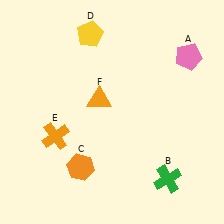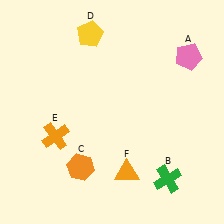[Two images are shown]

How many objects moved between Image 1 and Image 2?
1 object moved between the two images.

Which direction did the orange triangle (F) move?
The orange triangle (F) moved down.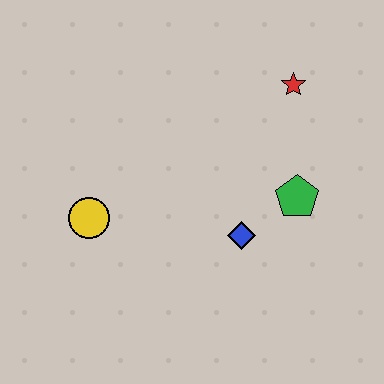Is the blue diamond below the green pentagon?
Yes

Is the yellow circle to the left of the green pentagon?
Yes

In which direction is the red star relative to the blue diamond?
The red star is above the blue diamond.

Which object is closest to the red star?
The green pentagon is closest to the red star.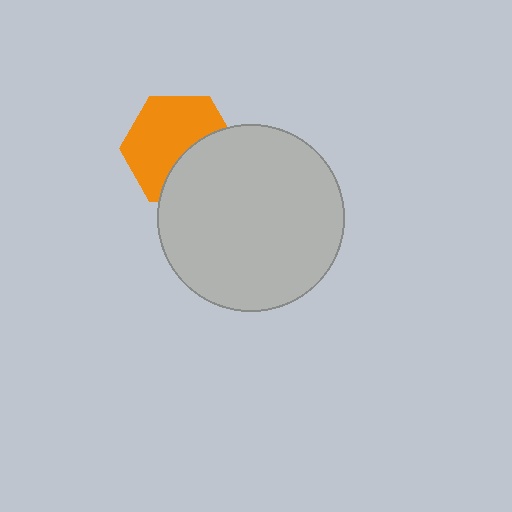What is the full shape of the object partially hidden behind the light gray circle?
The partially hidden object is an orange hexagon.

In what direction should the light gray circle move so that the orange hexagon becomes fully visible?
The light gray circle should move toward the lower-right. That is the shortest direction to clear the overlap and leave the orange hexagon fully visible.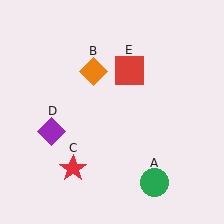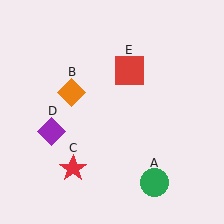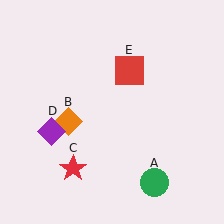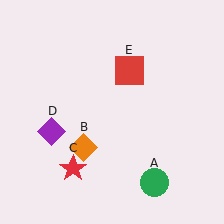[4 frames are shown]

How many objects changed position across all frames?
1 object changed position: orange diamond (object B).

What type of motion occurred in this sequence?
The orange diamond (object B) rotated counterclockwise around the center of the scene.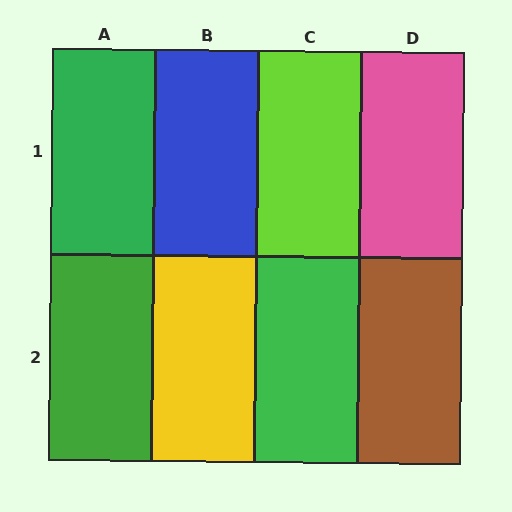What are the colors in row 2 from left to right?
Green, yellow, green, brown.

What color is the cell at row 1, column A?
Green.